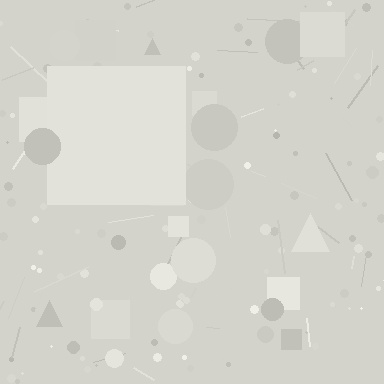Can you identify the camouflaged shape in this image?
The camouflaged shape is a square.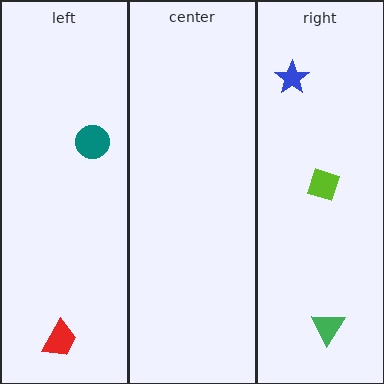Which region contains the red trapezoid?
The left region.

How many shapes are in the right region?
3.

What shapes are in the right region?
The blue star, the lime diamond, the green triangle.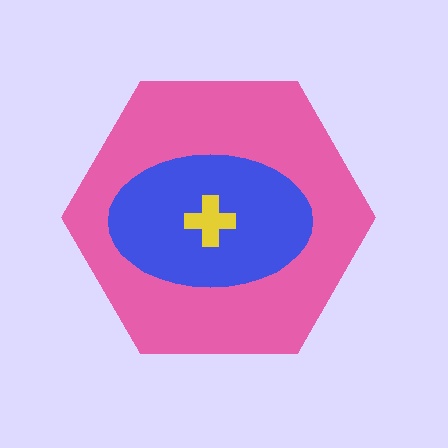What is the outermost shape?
The pink hexagon.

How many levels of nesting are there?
3.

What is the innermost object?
The yellow cross.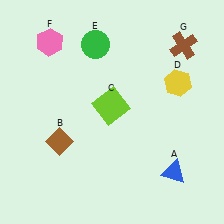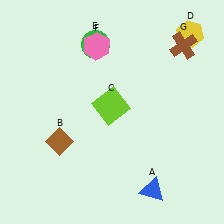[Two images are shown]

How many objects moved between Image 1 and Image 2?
3 objects moved between the two images.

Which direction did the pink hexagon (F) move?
The pink hexagon (F) moved right.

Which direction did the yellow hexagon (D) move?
The yellow hexagon (D) moved up.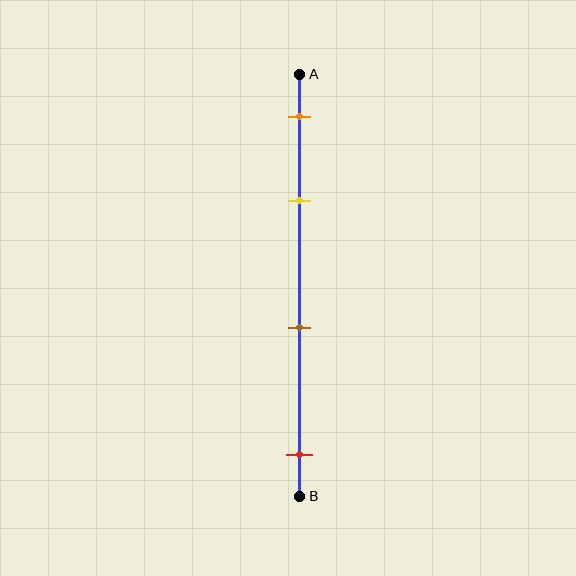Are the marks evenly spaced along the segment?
No, the marks are not evenly spaced.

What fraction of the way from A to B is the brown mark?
The brown mark is approximately 60% (0.6) of the way from A to B.